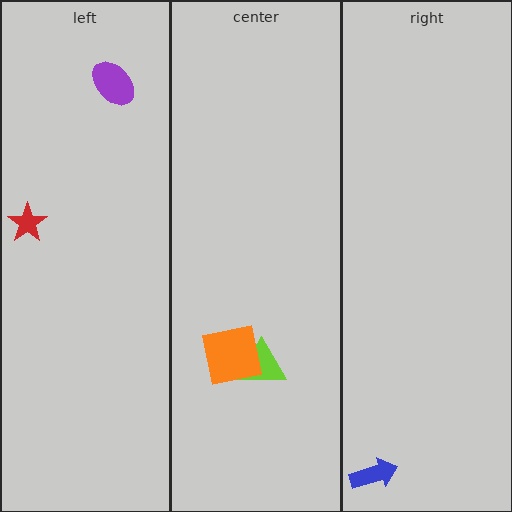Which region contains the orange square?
The center region.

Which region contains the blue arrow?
The right region.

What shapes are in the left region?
The red star, the purple ellipse.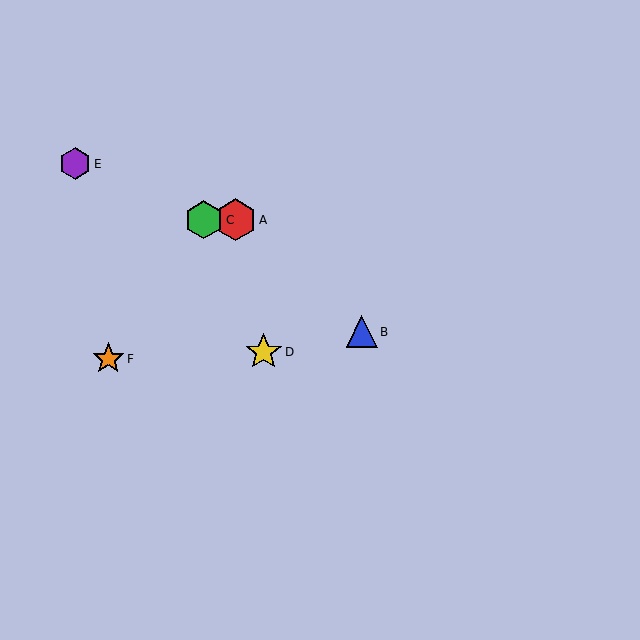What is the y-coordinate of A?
Object A is at y≈220.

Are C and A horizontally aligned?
Yes, both are at y≈220.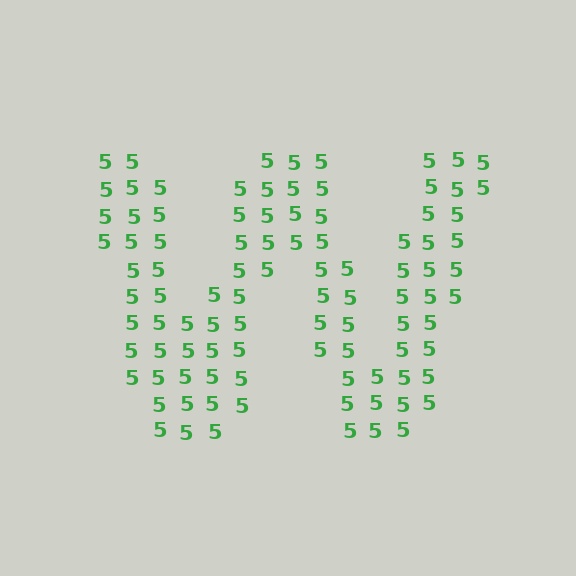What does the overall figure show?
The overall figure shows the letter W.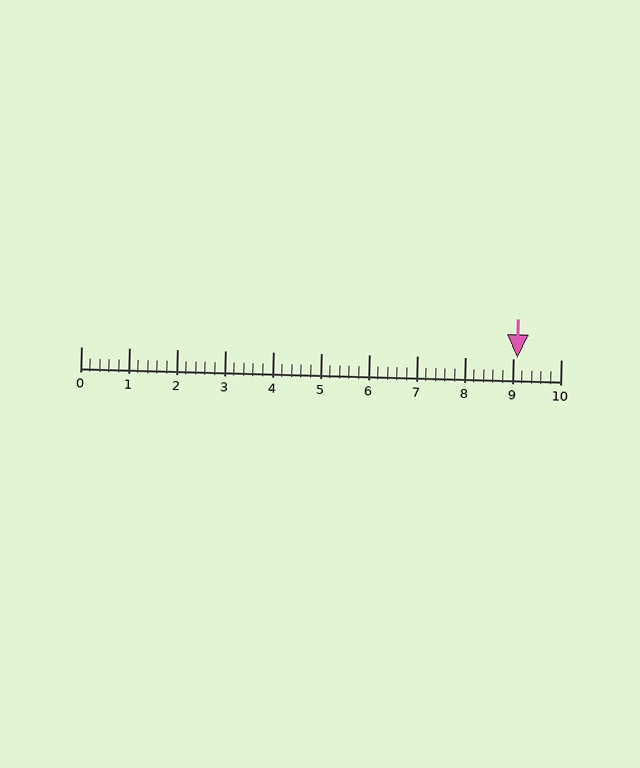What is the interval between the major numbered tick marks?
The major tick marks are spaced 1 units apart.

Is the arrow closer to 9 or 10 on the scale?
The arrow is closer to 9.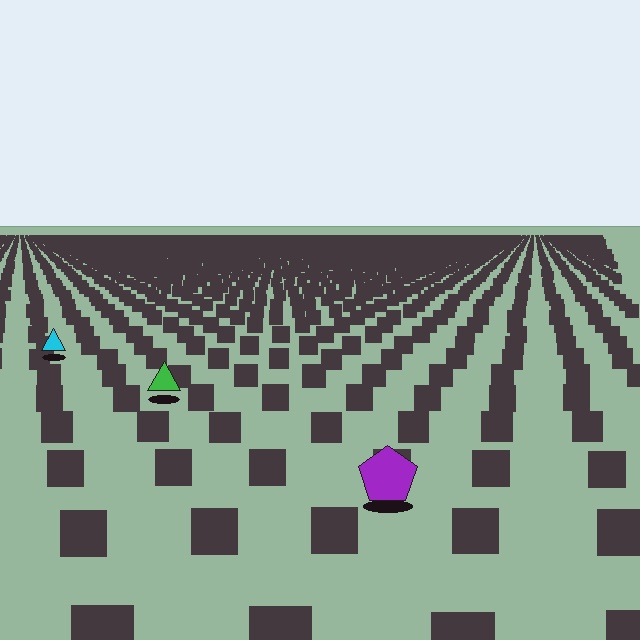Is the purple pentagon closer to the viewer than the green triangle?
Yes. The purple pentagon is closer — you can tell from the texture gradient: the ground texture is coarser near it.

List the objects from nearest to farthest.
From nearest to farthest: the purple pentagon, the green triangle, the cyan triangle.